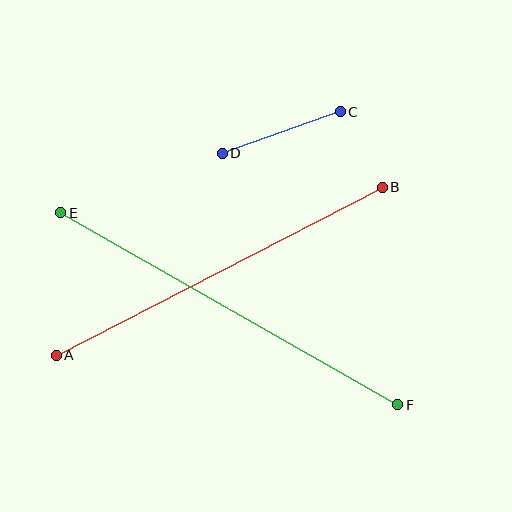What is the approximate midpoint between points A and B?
The midpoint is at approximately (219, 271) pixels.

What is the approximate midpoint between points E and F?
The midpoint is at approximately (229, 309) pixels.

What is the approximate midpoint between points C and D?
The midpoint is at approximately (281, 133) pixels.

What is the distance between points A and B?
The distance is approximately 367 pixels.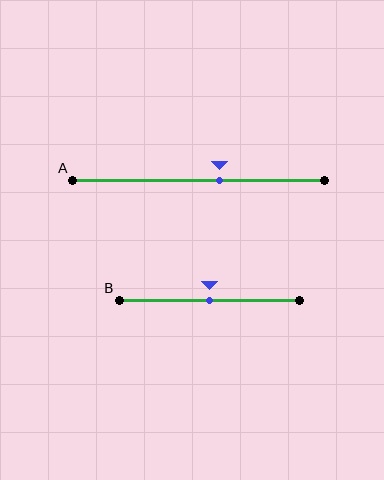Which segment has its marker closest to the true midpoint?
Segment B has its marker closest to the true midpoint.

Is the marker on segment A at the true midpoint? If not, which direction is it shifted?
No, the marker on segment A is shifted to the right by about 8% of the segment length.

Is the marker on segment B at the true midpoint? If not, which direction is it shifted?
Yes, the marker on segment B is at the true midpoint.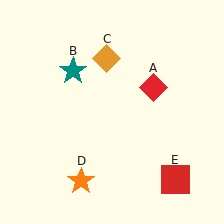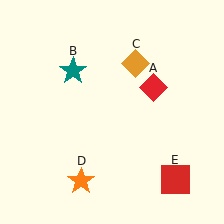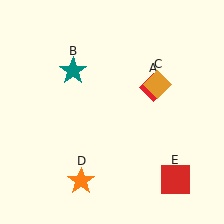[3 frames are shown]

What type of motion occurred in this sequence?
The orange diamond (object C) rotated clockwise around the center of the scene.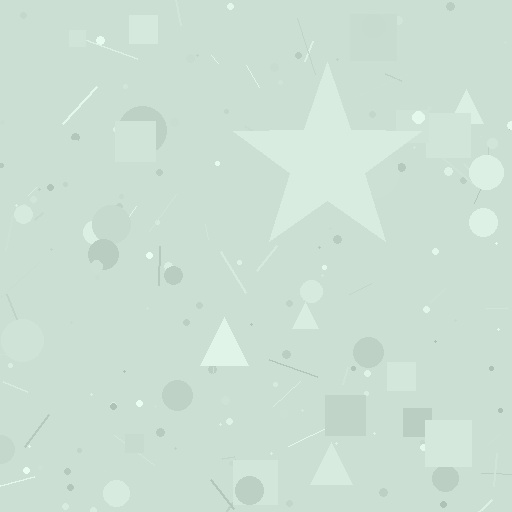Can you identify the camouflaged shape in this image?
The camouflaged shape is a star.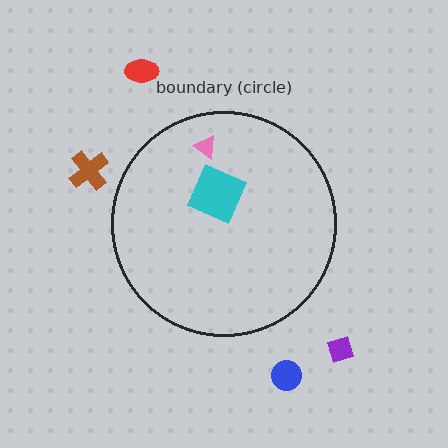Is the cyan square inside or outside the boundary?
Inside.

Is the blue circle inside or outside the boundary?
Outside.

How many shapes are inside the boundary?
2 inside, 4 outside.